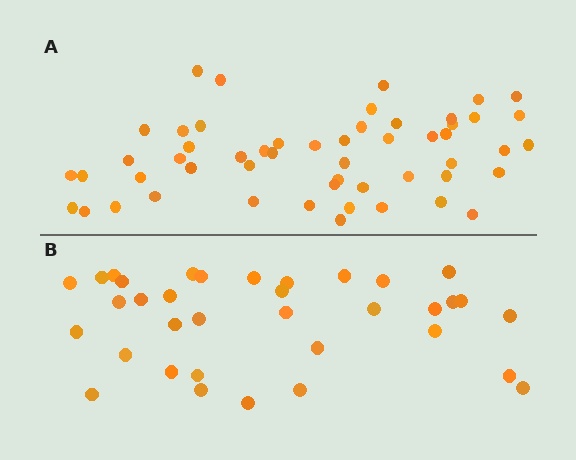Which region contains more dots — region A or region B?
Region A (the top region) has more dots.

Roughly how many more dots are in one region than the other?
Region A has approximately 20 more dots than region B.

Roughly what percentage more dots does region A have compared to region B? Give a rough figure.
About 50% more.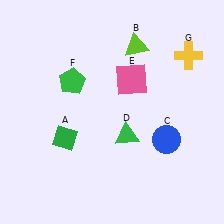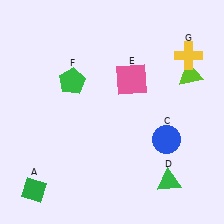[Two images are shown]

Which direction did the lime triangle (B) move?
The lime triangle (B) moved right.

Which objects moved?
The objects that moved are: the green diamond (A), the lime triangle (B), the green triangle (D).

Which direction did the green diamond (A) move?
The green diamond (A) moved down.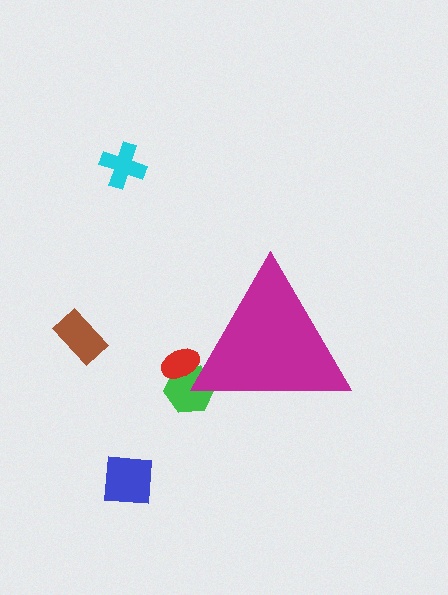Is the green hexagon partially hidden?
Yes, the green hexagon is partially hidden behind the magenta triangle.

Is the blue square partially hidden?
No, the blue square is fully visible.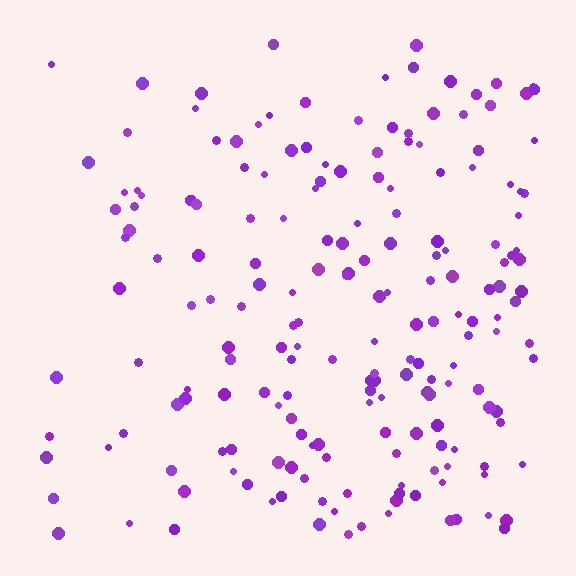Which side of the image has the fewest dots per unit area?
The left.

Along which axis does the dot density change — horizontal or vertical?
Horizontal.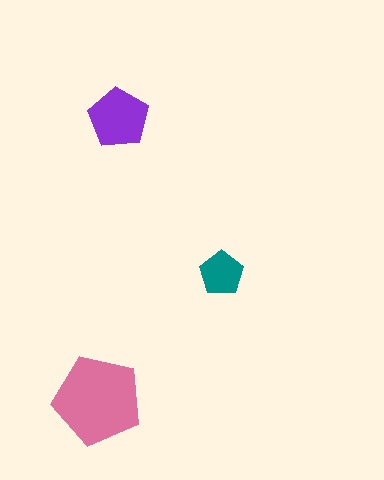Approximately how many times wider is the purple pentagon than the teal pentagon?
About 1.5 times wider.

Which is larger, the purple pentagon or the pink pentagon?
The pink one.